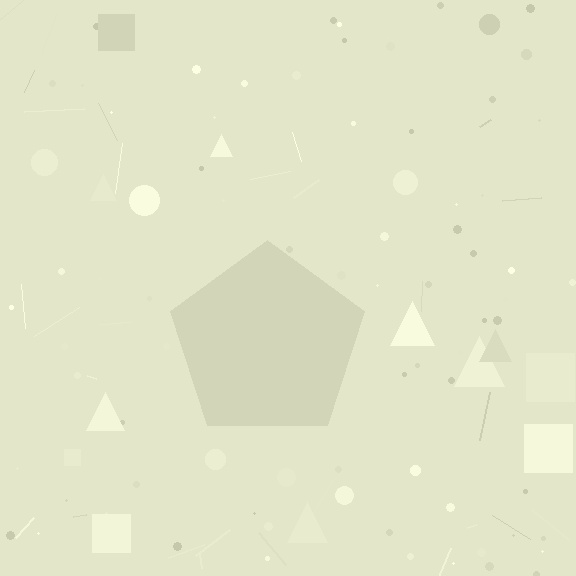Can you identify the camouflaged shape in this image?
The camouflaged shape is a pentagon.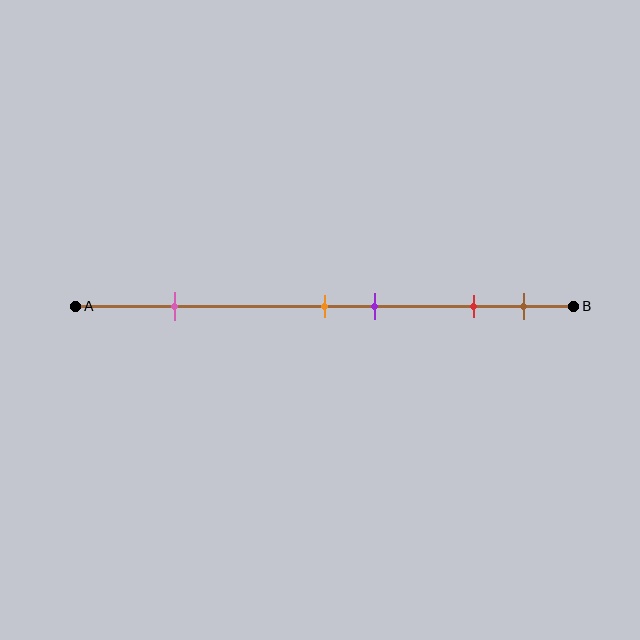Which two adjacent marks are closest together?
The orange and purple marks are the closest adjacent pair.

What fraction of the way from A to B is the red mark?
The red mark is approximately 80% (0.8) of the way from A to B.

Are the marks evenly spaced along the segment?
No, the marks are not evenly spaced.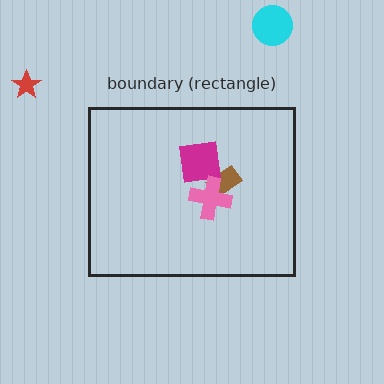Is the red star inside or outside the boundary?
Outside.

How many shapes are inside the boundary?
3 inside, 2 outside.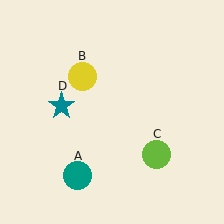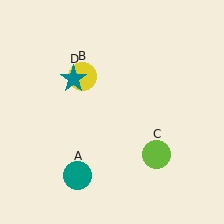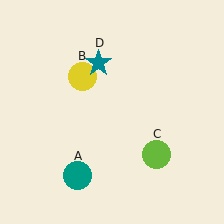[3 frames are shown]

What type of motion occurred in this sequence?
The teal star (object D) rotated clockwise around the center of the scene.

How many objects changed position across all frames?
1 object changed position: teal star (object D).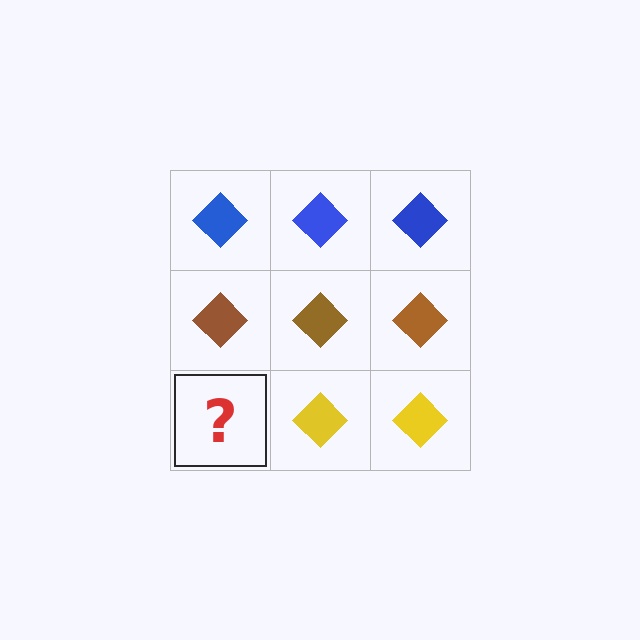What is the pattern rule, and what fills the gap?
The rule is that each row has a consistent color. The gap should be filled with a yellow diamond.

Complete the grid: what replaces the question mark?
The question mark should be replaced with a yellow diamond.